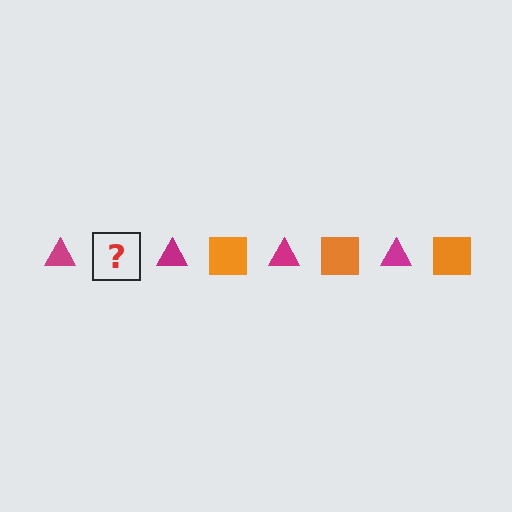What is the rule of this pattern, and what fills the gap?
The rule is that the pattern alternates between magenta triangle and orange square. The gap should be filled with an orange square.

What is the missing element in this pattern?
The missing element is an orange square.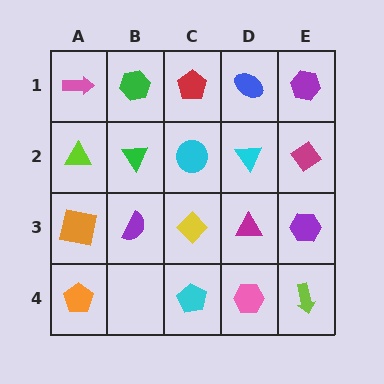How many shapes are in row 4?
4 shapes.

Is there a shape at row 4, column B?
No, that cell is empty.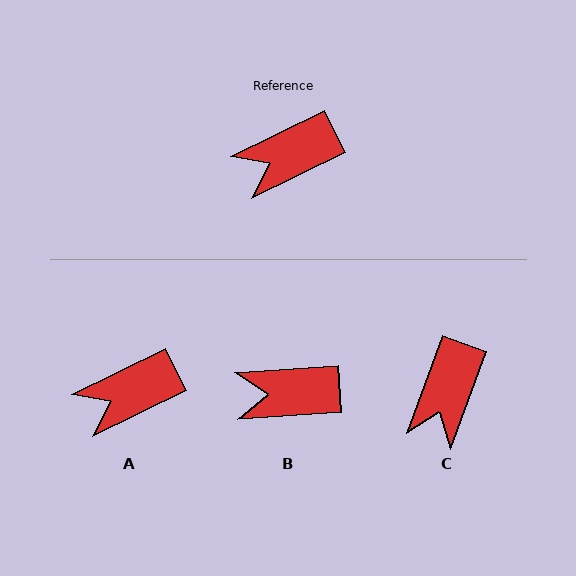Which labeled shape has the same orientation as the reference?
A.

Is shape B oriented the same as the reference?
No, it is off by about 22 degrees.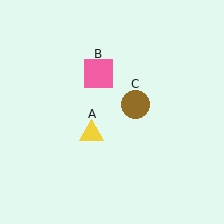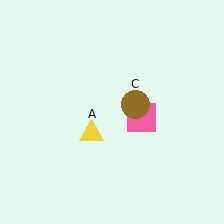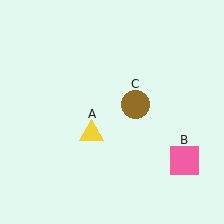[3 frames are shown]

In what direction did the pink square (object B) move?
The pink square (object B) moved down and to the right.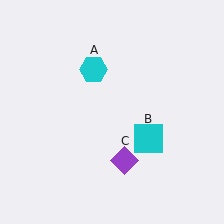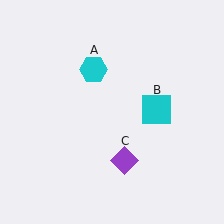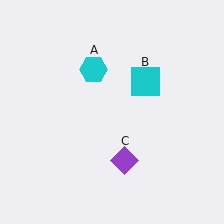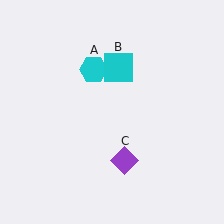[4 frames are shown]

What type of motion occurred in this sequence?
The cyan square (object B) rotated counterclockwise around the center of the scene.